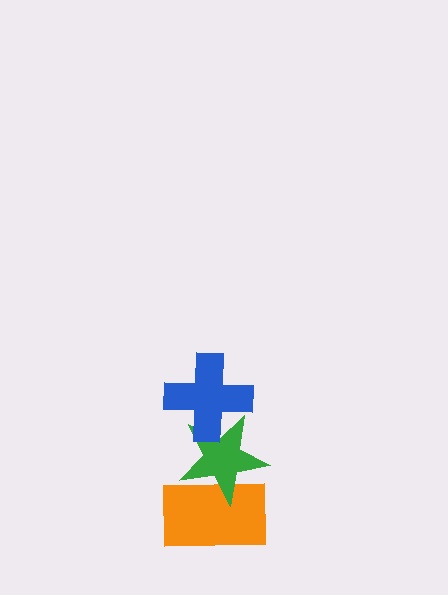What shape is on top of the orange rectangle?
The green star is on top of the orange rectangle.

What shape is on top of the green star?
The blue cross is on top of the green star.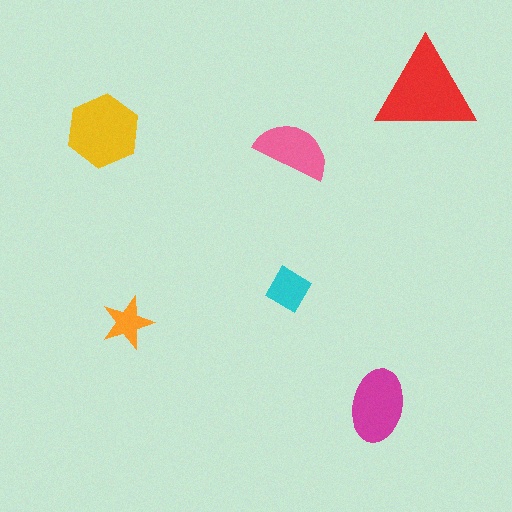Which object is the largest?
The red triangle.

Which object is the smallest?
The orange star.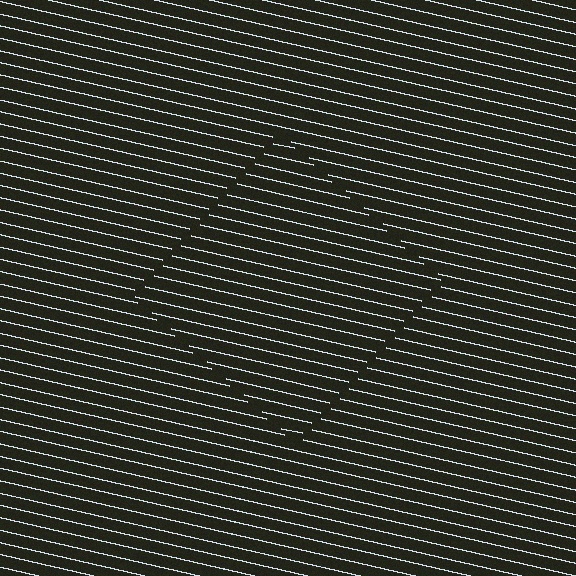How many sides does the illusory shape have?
4 sides — the line-ends trace a square.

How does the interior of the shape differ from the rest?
The interior of the shape contains the same grating, shifted by half a period — the contour is defined by the phase discontinuity where line-ends from the inner and outer gratings abut.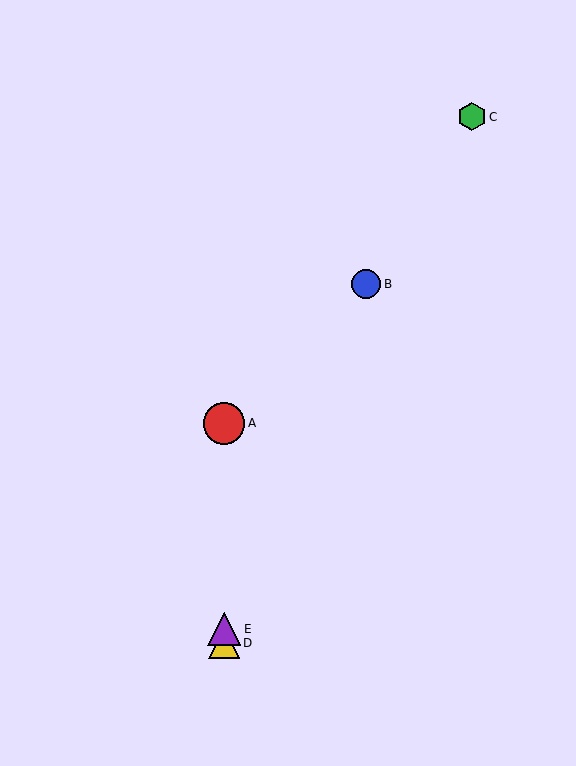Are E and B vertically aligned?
No, E is at x≈224 and B is at x≈366.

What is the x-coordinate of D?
Object D is at x≈224.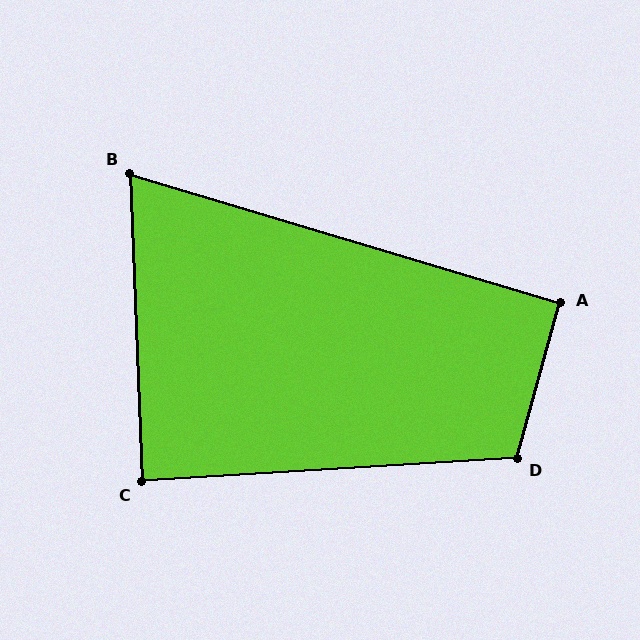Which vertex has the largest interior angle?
D, at approximately 109 degrees.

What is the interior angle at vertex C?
Approximately 89 degrees (approximately right).